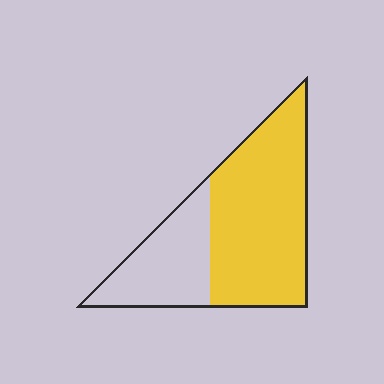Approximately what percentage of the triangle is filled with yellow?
Approximately 65%.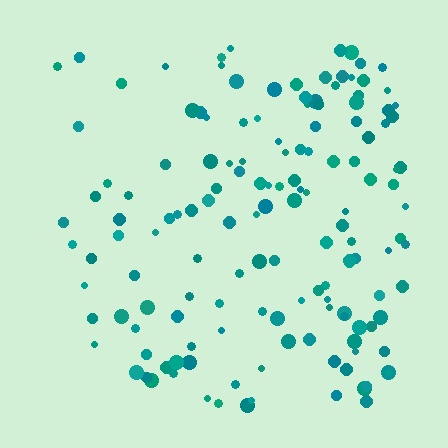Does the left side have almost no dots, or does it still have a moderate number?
Still a moderate number, just noticeably fewer than the right.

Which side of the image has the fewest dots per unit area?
The left.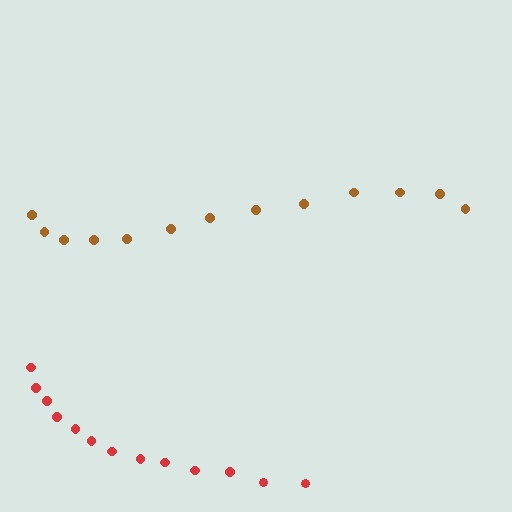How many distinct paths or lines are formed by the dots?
There are 2 distinct paths.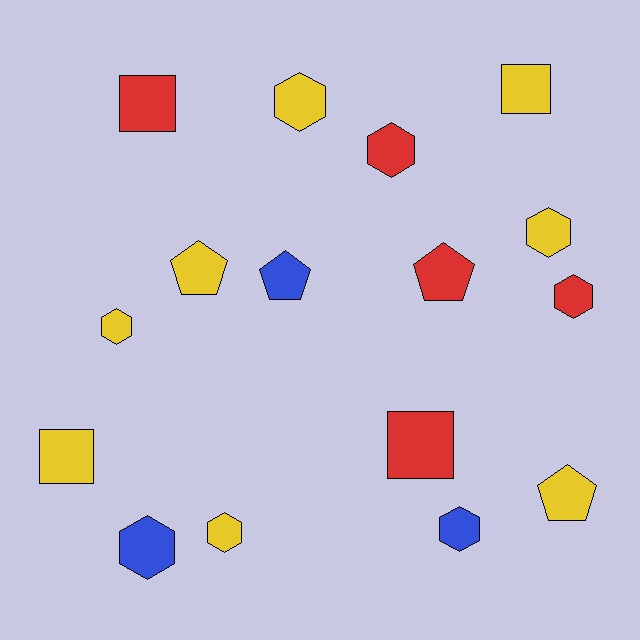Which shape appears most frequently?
Hexagon, with 8 objects.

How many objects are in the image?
There are 16 objects.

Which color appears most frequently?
Yellow, with 8 objects.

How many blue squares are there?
There are no blue squares.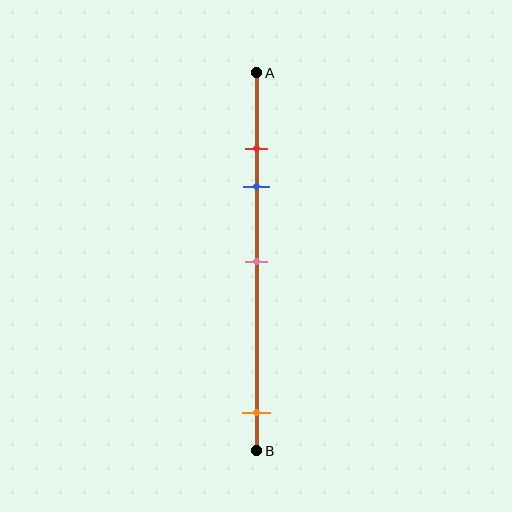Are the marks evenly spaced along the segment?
No, the marks are not evenly spaced.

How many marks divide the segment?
There are 4 marks dividing the segment.